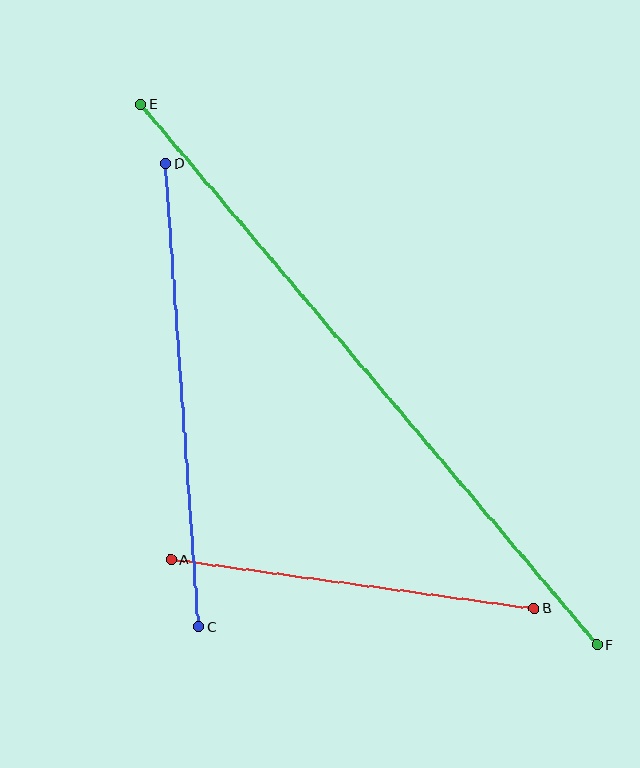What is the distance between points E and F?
The distance is approximately 707 pixels.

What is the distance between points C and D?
The distance is approximately 464 pixels.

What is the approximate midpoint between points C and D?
The midpoint is at approximately (182, 395) pixels.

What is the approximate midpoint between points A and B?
The midpoint is at approximately (352, 584) pixels.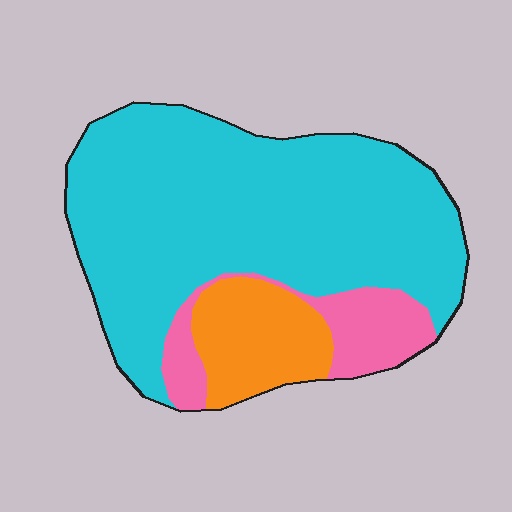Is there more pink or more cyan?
Cyan.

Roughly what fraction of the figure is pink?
Pink takes up about one eighth (1/8) of the figure.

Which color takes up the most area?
Cyan, at roughly 70%.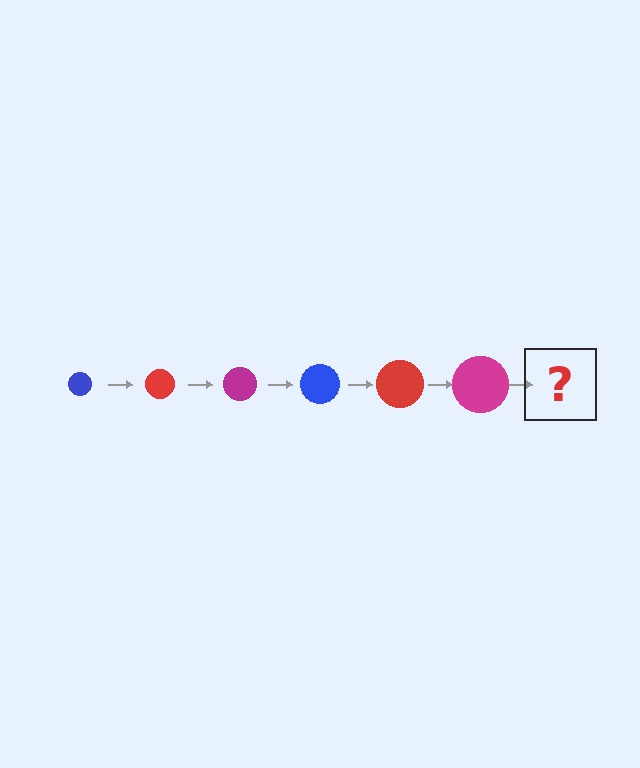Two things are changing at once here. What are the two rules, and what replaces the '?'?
The two rules are that the circle grows larger each step and the color cycles through blue, red, and magenta. The '?' should be a blue circle, larger than the previous one.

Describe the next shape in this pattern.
It should be a blue circle, larger than the previous one.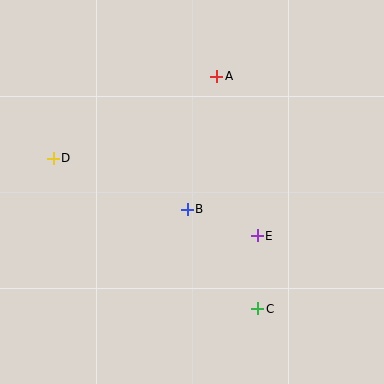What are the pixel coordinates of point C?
Point C is at (258, 309).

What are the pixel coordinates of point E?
Point E is at (257, 236).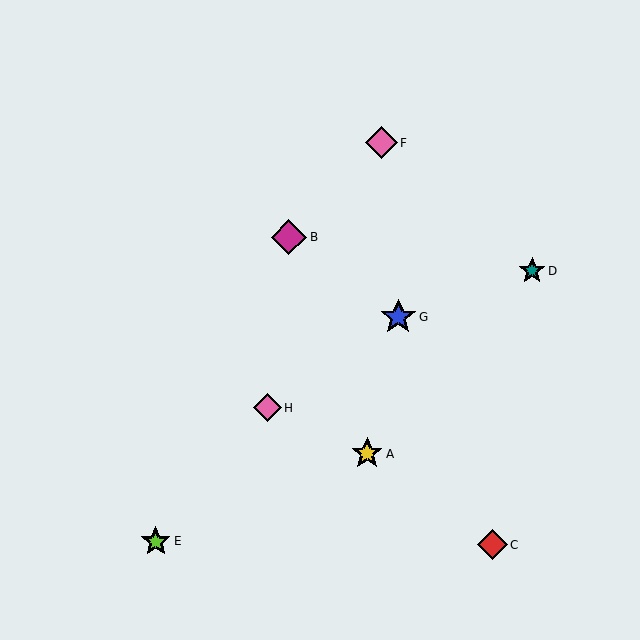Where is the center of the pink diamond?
The center of the pink diamond is at (381, 143).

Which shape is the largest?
The blue star (labeled G) is the largest.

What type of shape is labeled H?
Shape H is a pink diamond.